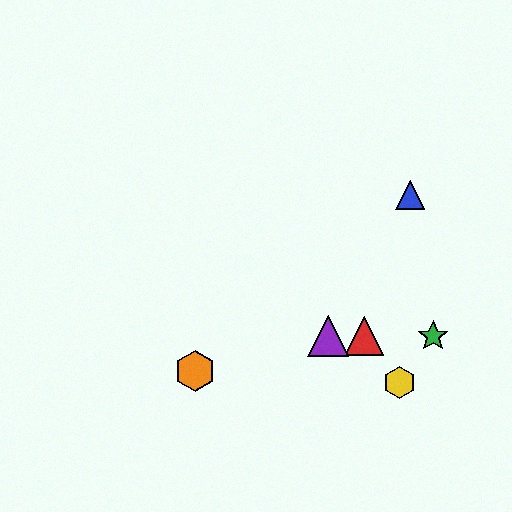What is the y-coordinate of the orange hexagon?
The orange hexagon is at y≈371.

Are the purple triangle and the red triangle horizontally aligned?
Yes, both are at y≈336.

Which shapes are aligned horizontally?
The red triangle, the green star, the purple triangle are aligned horizontally.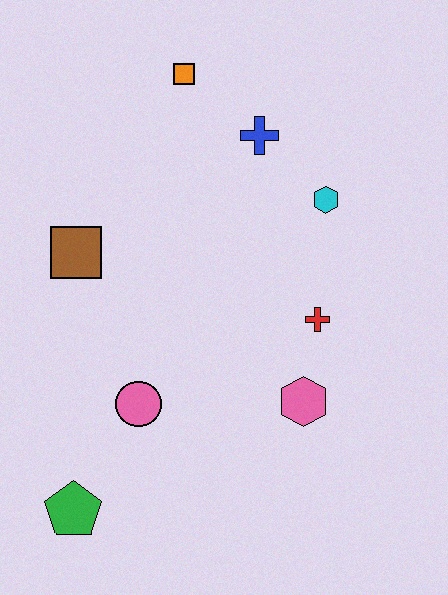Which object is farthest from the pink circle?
The orange square is farthest from the pink circle.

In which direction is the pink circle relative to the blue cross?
The pink circle is below the blue cross.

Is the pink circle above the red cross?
No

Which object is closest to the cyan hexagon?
The blue cross is closest to the cyan hexagon.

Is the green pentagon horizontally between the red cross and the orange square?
No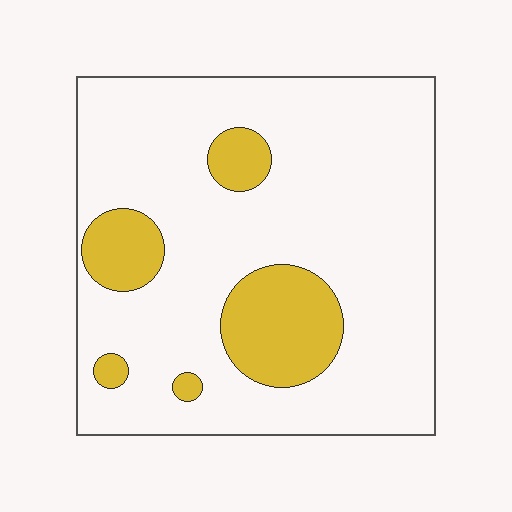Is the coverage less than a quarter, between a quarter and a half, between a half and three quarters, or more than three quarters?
Less than a quarter.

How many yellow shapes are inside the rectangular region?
5.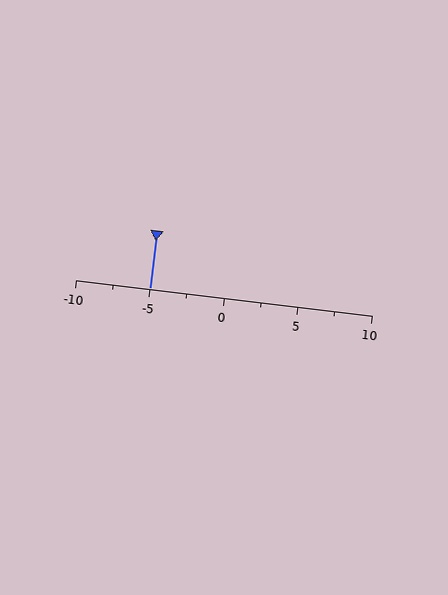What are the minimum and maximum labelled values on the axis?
The axis runs from -10 to 10.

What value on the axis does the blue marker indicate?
The marker indicates approximately -5.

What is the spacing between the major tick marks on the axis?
The major ticks are spaced 5 apart.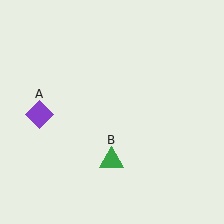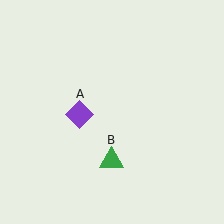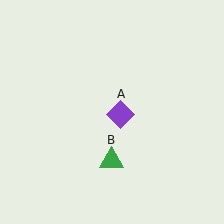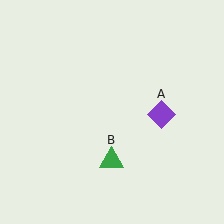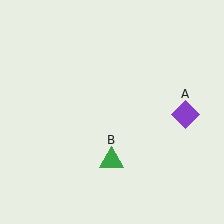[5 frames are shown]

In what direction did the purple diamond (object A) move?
The purple diamond (object A) moved right.